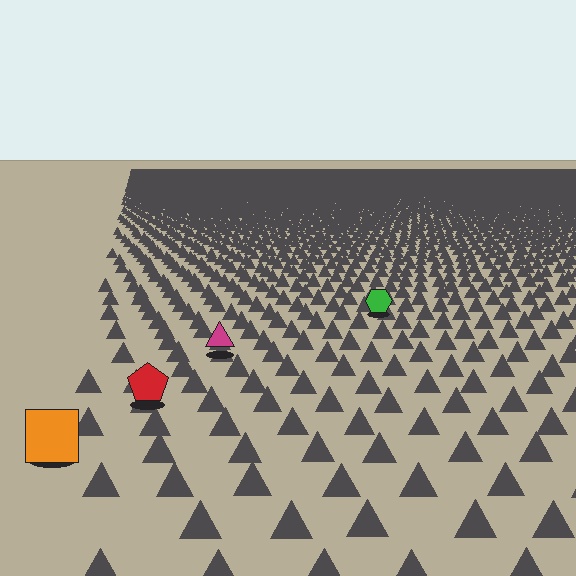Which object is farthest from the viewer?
The green hexagon is farthest from the viewer. It appears smaller and the ground texture around it is denser.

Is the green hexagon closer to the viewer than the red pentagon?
No. The red pentagon is closer — you can tell from the texture gradient: the ground texture is coarser near it.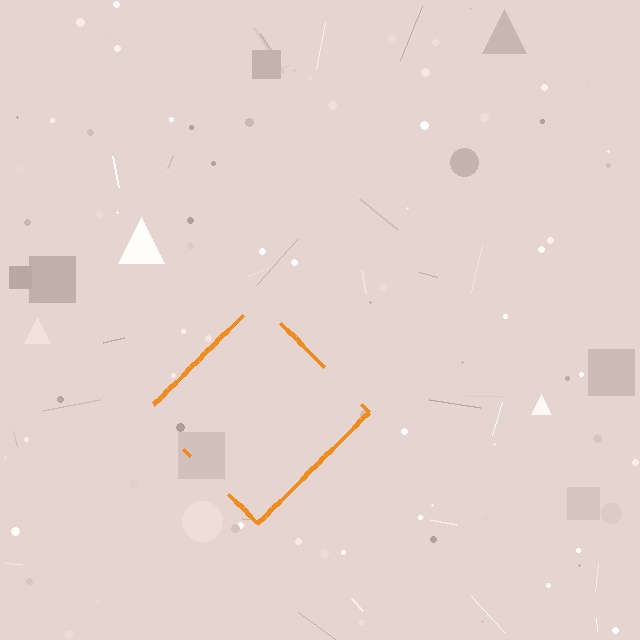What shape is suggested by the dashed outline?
The dashed outline suggests a diamond.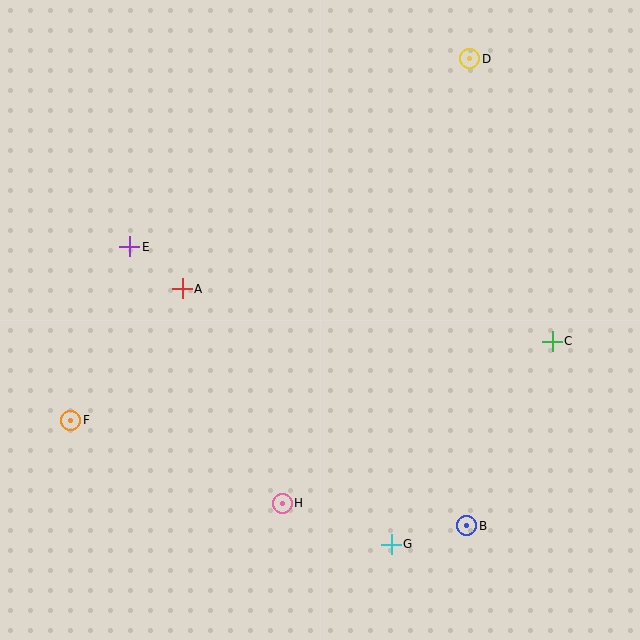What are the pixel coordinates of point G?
Point G is at (391, 544).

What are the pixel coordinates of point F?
Point F is at (71, 420).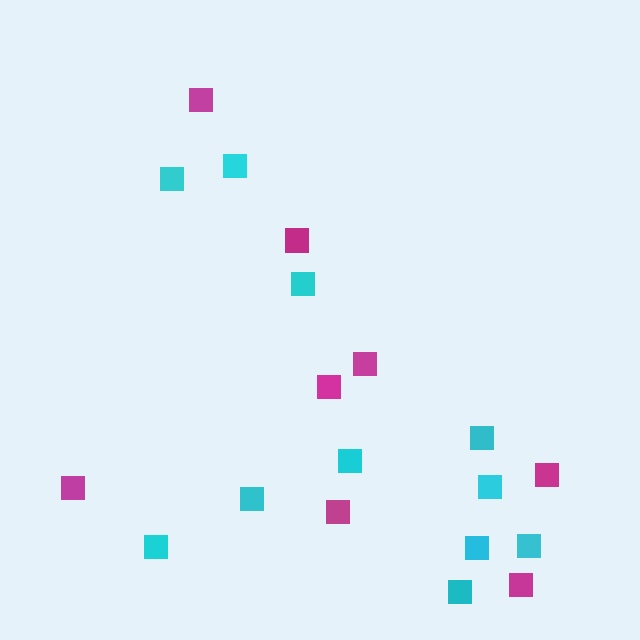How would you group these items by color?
There are 2 groups: one group of magenta squares (8) and one group of cyan squares (11).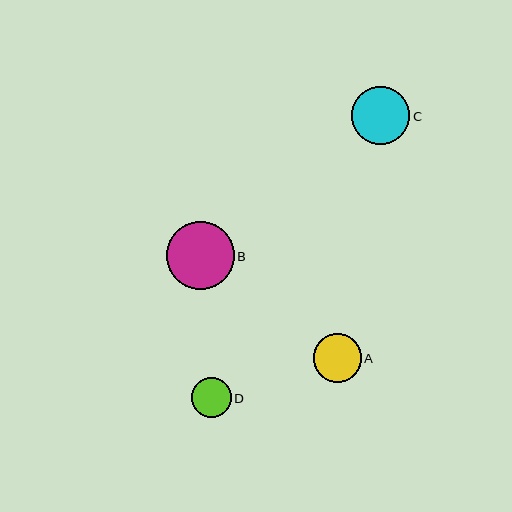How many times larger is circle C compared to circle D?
Circle C is approximately 1.4 times the size of circle D.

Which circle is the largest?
Circle B is the largest with a size of approximately 68 pixels.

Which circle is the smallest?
Circle D is the smallest with a size of approximately 40 pixels.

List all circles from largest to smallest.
From largest to smallest: B, C, A, D.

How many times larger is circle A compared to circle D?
Circle A is approximately 1.2 times the size of circle D.